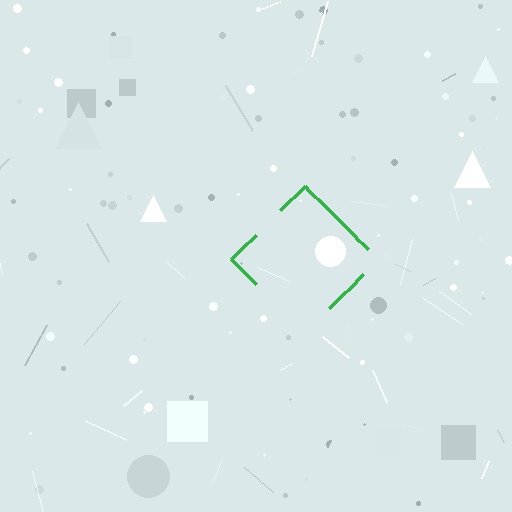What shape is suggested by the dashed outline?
The dashed outline suggests a diamond.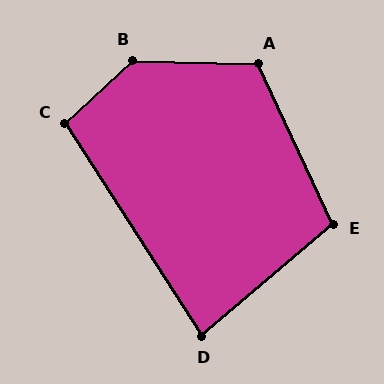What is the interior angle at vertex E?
Approximately 106 degrees (obtuse).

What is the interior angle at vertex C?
Approximately 100 degrees (obtuse).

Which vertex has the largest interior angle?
B, at approximately 135 degrees.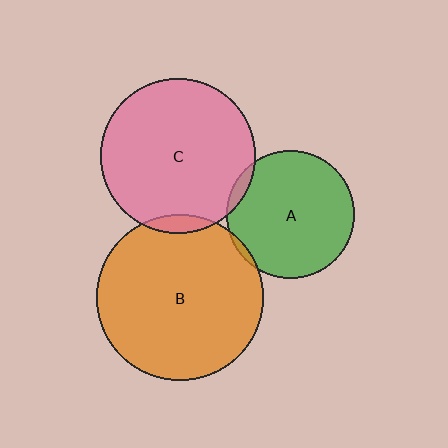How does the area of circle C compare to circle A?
Approximately 1.5 times.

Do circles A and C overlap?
Yes.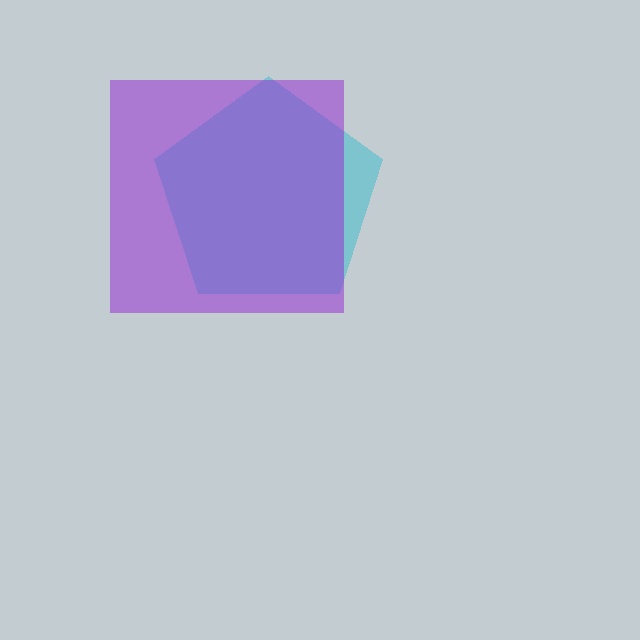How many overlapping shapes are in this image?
There are 2 overlapping shapes in the image.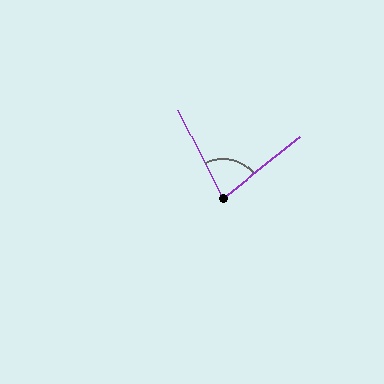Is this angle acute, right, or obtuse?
It is acute.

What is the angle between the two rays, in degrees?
Approximately 78 degrees.